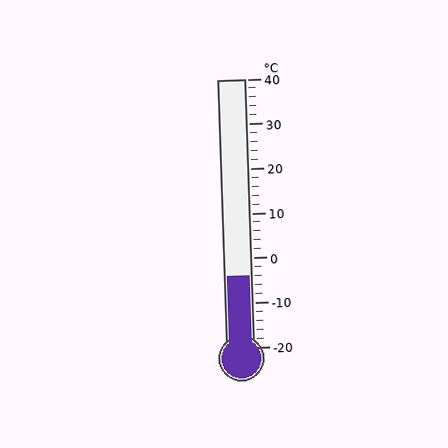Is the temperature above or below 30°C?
The temperature is below 30°C.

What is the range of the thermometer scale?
The thermometer scale ranges from -20°C to 40°C.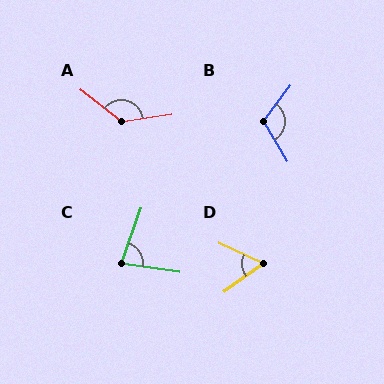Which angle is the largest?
A, at approximately 133 degrees.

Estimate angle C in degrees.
Approximately 79 degrees.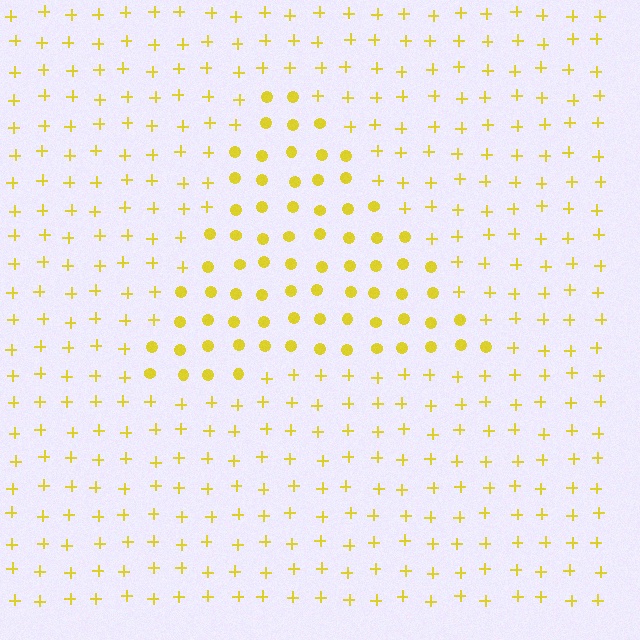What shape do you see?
I see a triangle.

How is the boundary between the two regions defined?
The boundary is defined by a change in element shape: circles inside vs. plus signs outside. All elements share the same color and spacing.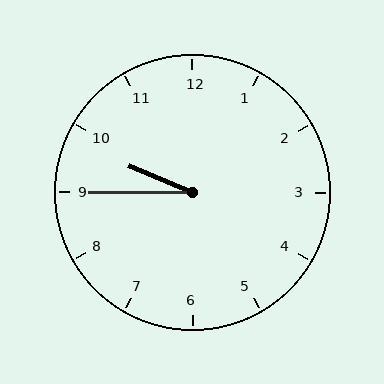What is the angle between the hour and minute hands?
Approximately 22 degrees.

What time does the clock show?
9:45.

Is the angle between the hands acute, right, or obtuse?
It is acute.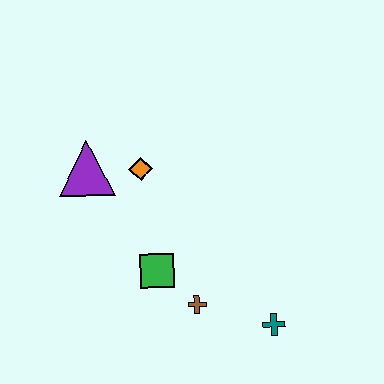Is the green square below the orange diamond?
Yes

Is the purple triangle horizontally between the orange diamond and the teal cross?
No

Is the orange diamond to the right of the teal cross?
No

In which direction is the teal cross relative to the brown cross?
The teal cross is to the right of the brown cross.